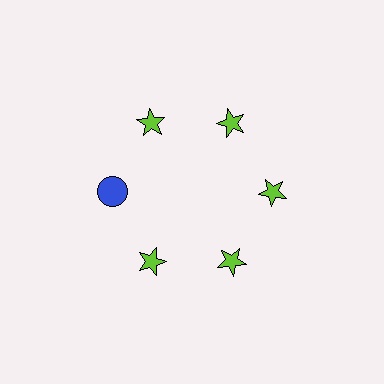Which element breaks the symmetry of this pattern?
The blue circle at roughly the 9 o'clock position breaks the symmetry. All other shapes are lime stars.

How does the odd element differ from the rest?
It differs in both color (blue instead of lime) and shape (circle instead of star).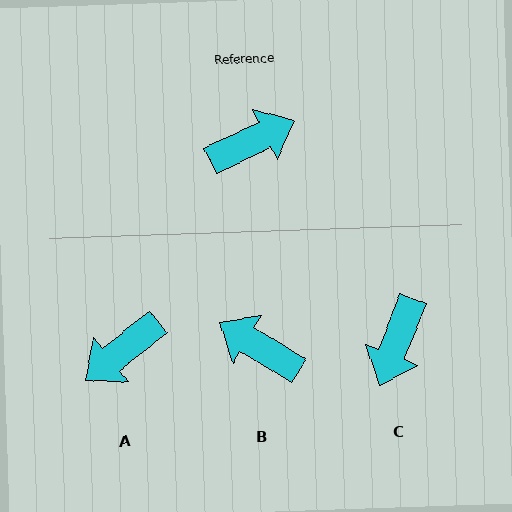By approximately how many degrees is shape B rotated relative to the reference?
Approximately 123 degrees counter-clockwise.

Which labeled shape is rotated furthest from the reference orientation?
A, about 167 degrees away.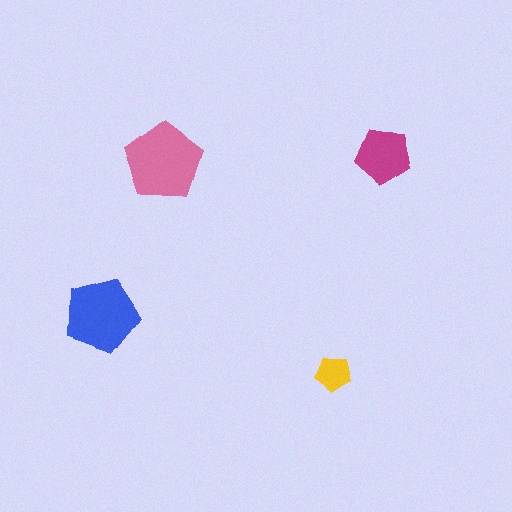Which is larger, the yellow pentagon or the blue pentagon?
The blue one.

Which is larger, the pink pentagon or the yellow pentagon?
The pink one.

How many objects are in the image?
There are 4 objects in the image.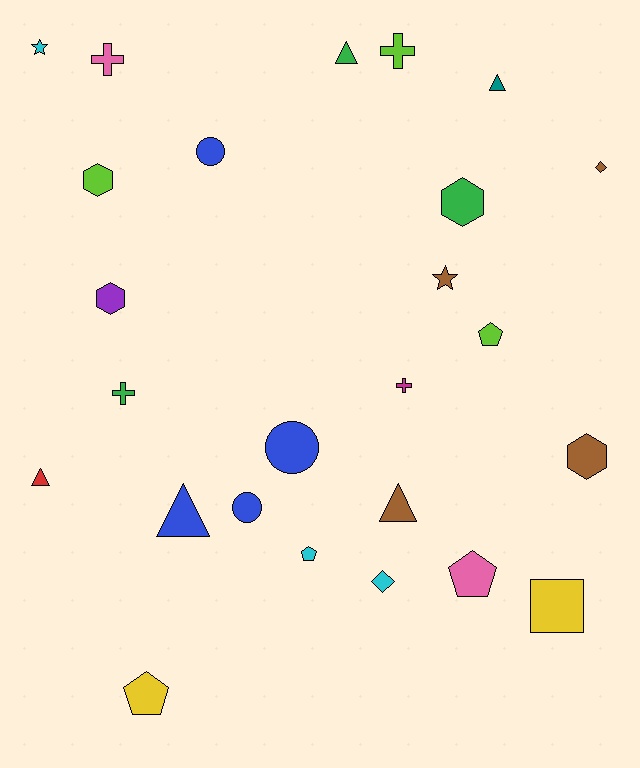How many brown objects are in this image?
There are 4 brown objects.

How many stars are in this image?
There are 2 stars.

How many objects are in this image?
There are 25 objects.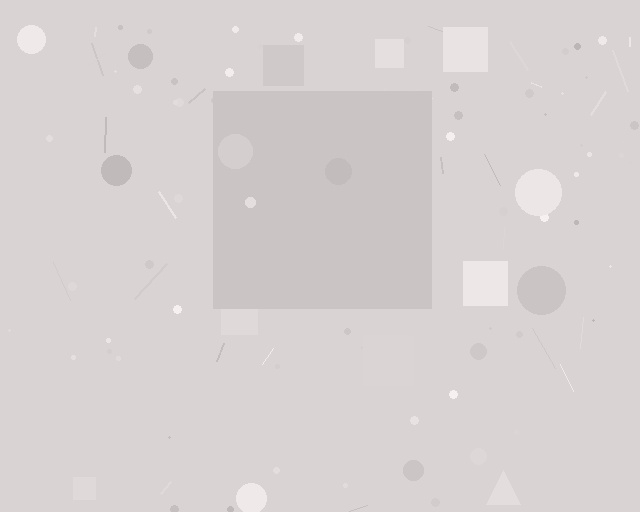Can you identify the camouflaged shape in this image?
The camouflaged shape is a square.